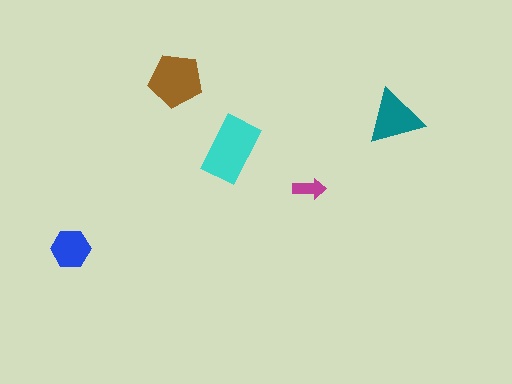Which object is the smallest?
The magenta arrow.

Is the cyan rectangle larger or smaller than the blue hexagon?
Larger.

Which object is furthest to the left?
The blue hexagon is leftmost.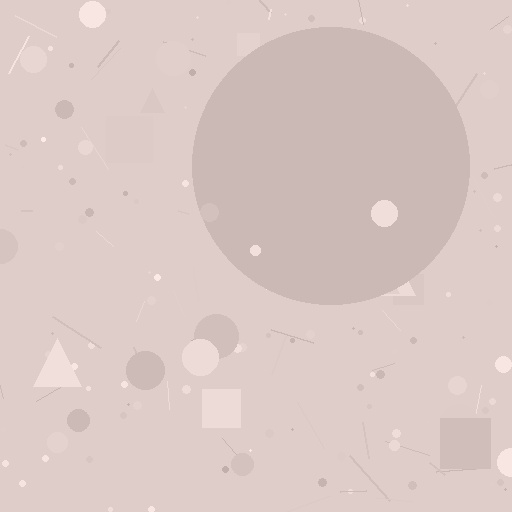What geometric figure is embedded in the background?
A circle is embedded in the background.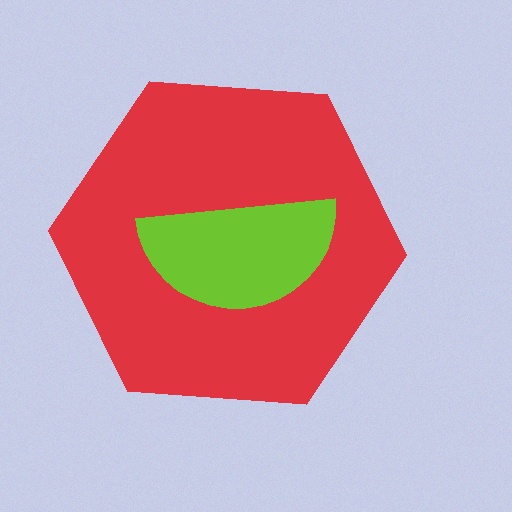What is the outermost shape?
The red hexagon.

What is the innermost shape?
The lime semicircle.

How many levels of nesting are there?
2.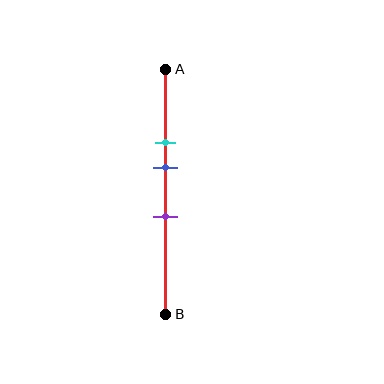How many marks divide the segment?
There are 3 marks dividing the segment.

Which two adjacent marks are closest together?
The cyan and blue marks are the closest adjacent pair.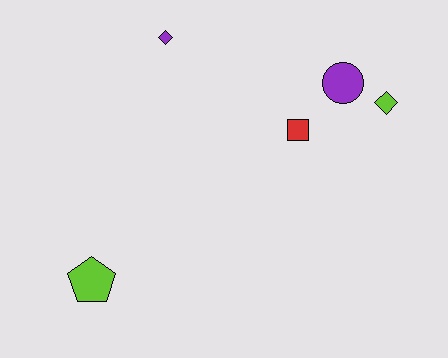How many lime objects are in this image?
There are 2 lime objects.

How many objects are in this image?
There are 5 objects.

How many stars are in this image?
There are no stars.